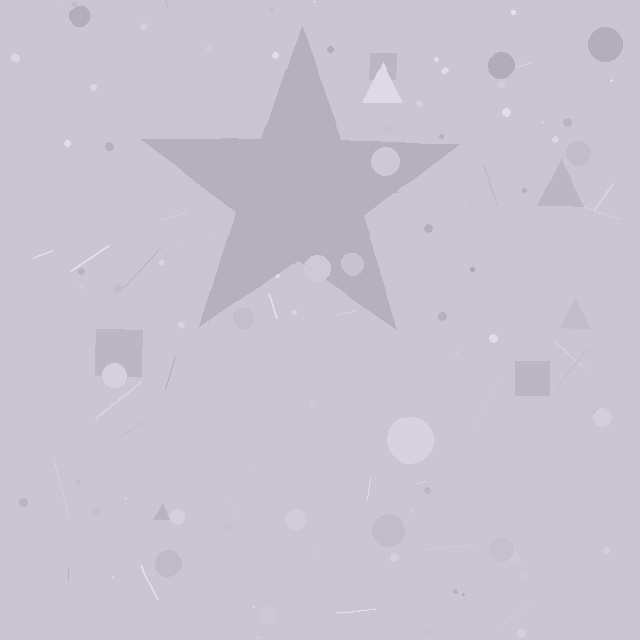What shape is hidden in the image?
A star is hidden in the image.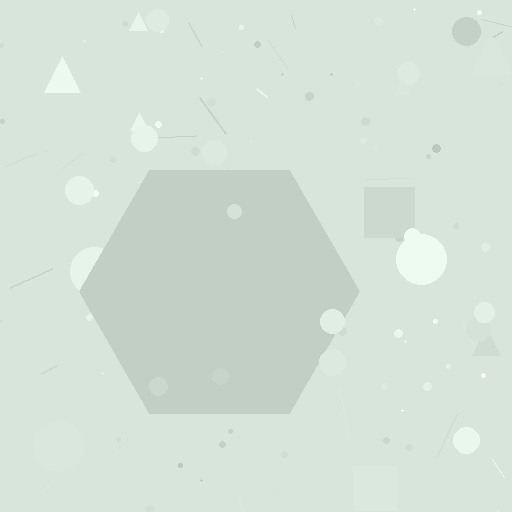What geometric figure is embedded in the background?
A hexagon is embedded in the background.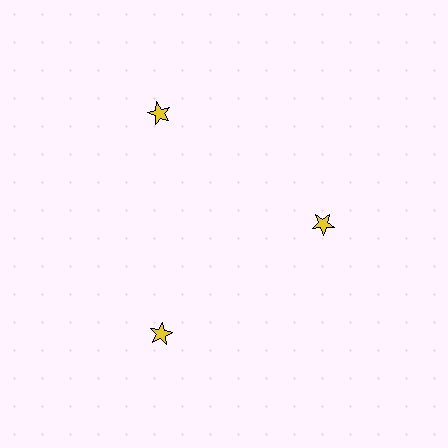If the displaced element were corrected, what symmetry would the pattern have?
It would have 3-fold rotational symmetry — the pattern would map onto itself every 120 degrees.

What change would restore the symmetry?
The symmetry would be restored by moving it outward, back onto the ring so that all 3 stars sit at equal angles and equal distance from the center.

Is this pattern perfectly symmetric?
No. The 3 yellow stars are arranged in a ring, but one element near the 3 o'clock position is pulled inward toward the center, breaking the 3-fold rotational symmetry.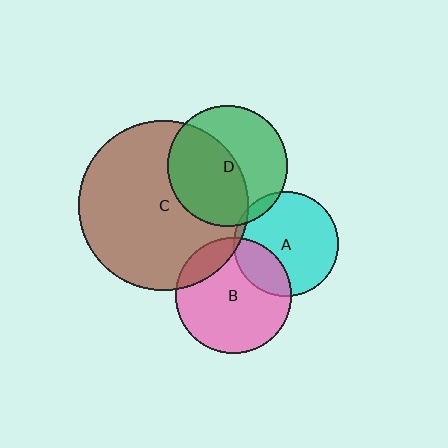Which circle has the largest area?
Circle C (brown).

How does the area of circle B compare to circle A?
Approximately 1.2 times.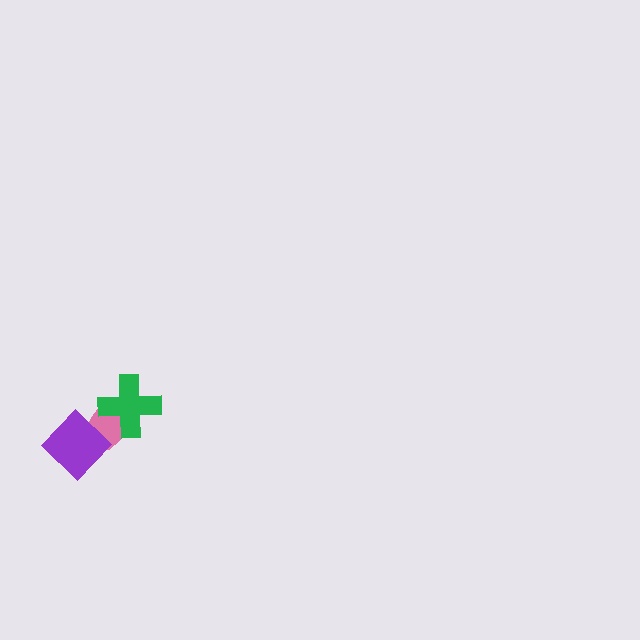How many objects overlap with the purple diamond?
1 object overlaps with the purple diamond.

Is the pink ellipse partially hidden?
Yes, it is partially covered by another shape.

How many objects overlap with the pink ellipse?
2 objects overlap with the pink ellipse.